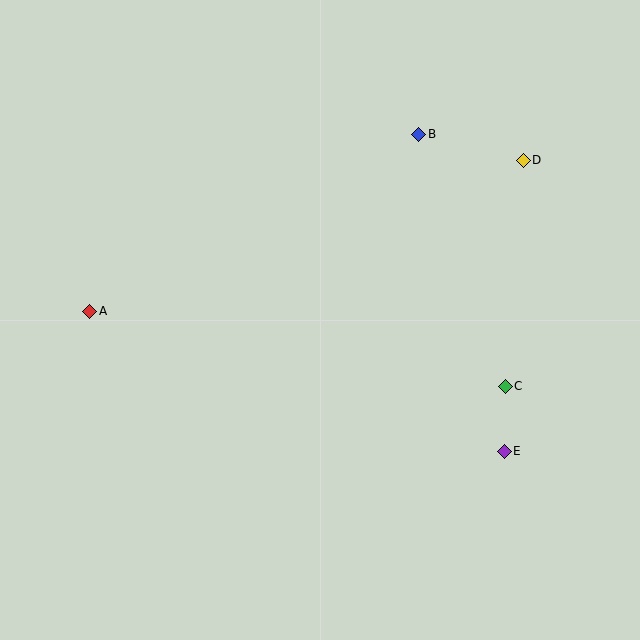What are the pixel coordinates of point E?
Point E is at (504, 451).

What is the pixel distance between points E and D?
The distance between E and D is 292 pixels.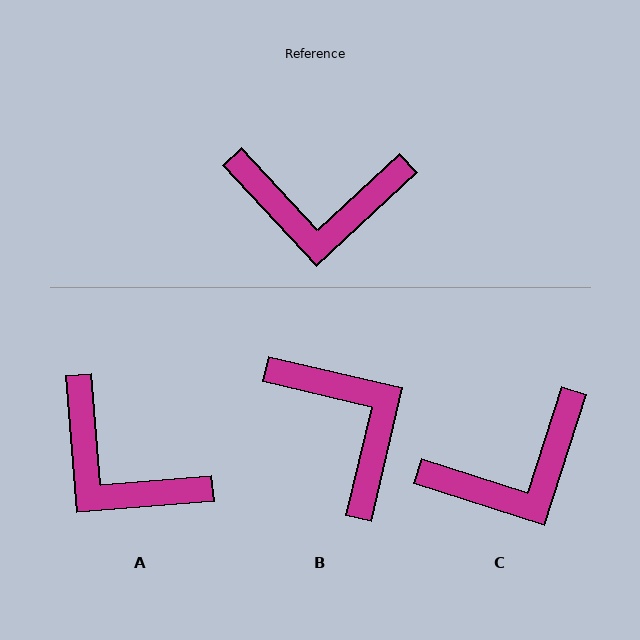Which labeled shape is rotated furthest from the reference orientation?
B, about 124 degrees away.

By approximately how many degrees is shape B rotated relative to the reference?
Approximately 124 degrees counter-clockwise.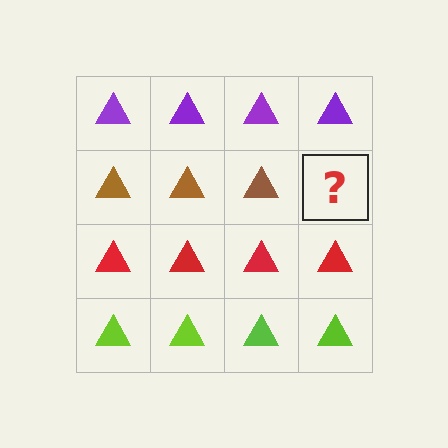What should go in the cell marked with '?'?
The missing cell should contain a brown triangle.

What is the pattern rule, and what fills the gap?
The rule is that each row has a consistent color. The gap should be filled with a brown triangle.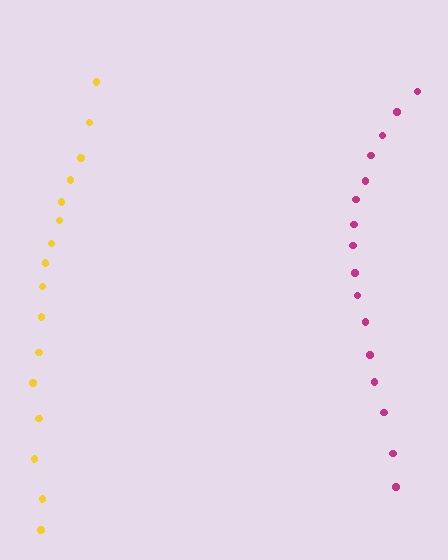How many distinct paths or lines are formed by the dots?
There are 2 distinct paths.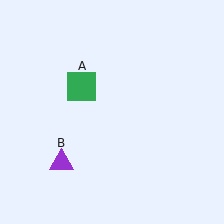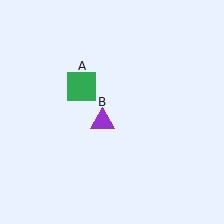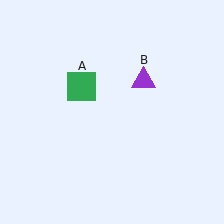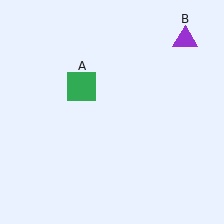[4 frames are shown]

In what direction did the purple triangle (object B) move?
The purple triangle (object B) moved up and to the right.